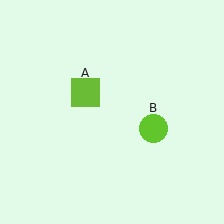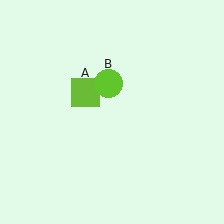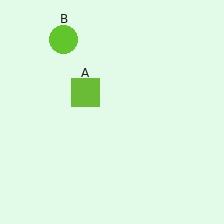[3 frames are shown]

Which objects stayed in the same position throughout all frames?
Lime square (object A) remained stationary.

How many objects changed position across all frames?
1 object changed position: lime circle (object B).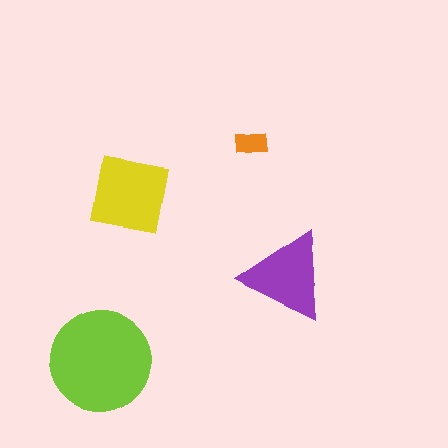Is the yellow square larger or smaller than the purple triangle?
Larger.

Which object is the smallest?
The orange rectangle.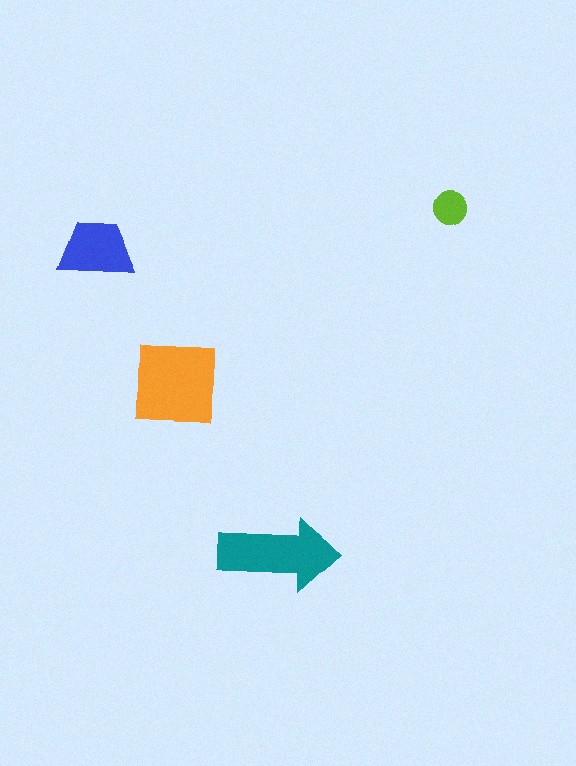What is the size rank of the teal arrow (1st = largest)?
2nd.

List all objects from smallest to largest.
The lime circle, the blue trapezoid, the teal arrow, the orange square.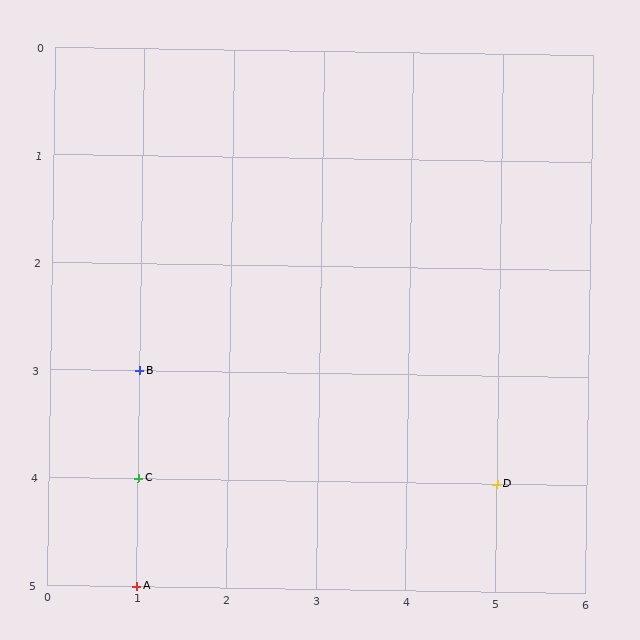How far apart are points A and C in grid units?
Points A and C are 1 row apart.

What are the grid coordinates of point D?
Point D is at grid coordinates (5, 4).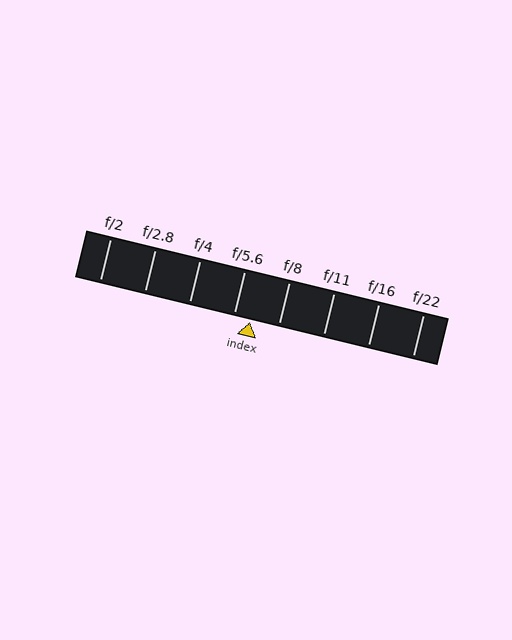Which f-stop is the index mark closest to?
The index mark is closest to f/5.6.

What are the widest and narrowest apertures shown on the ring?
The widest aperture shown is f/2 and the narrowest is f/22.